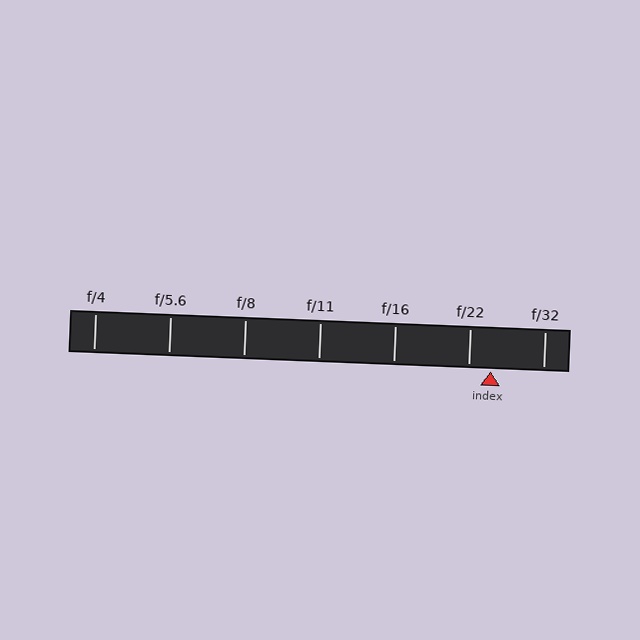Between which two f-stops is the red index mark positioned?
The index mark is between f/22 and f/32.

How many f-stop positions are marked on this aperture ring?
There are 7 f-stop positions marked.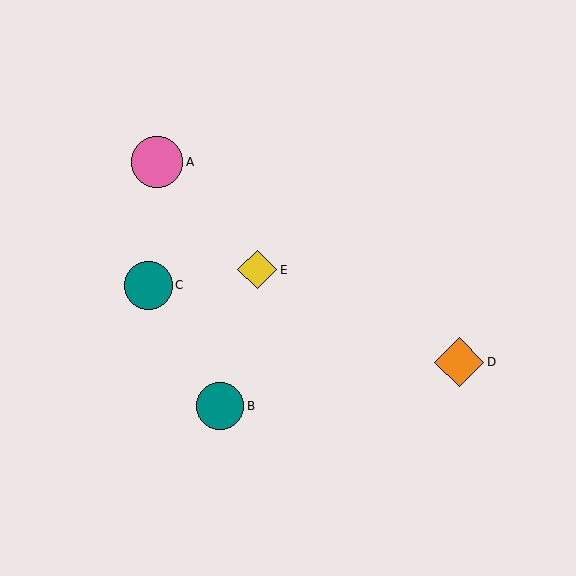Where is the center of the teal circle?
The center of the teal circle is at (220, 406).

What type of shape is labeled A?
Shape A is a pink circle.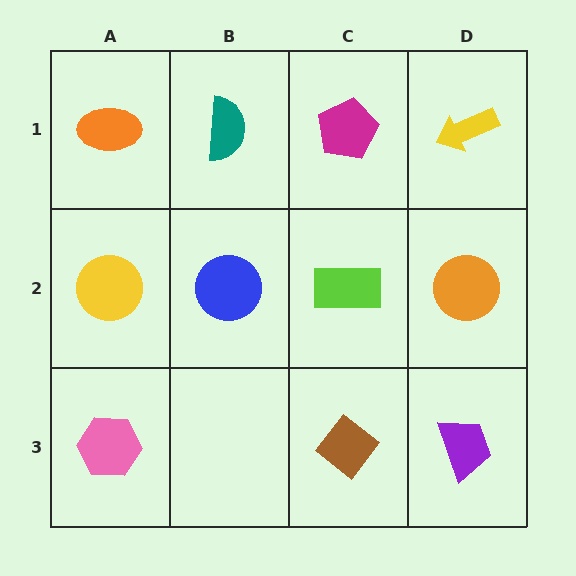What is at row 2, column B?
A blue circle.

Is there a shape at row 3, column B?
No, that cell is empty.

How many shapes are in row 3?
3 shapes.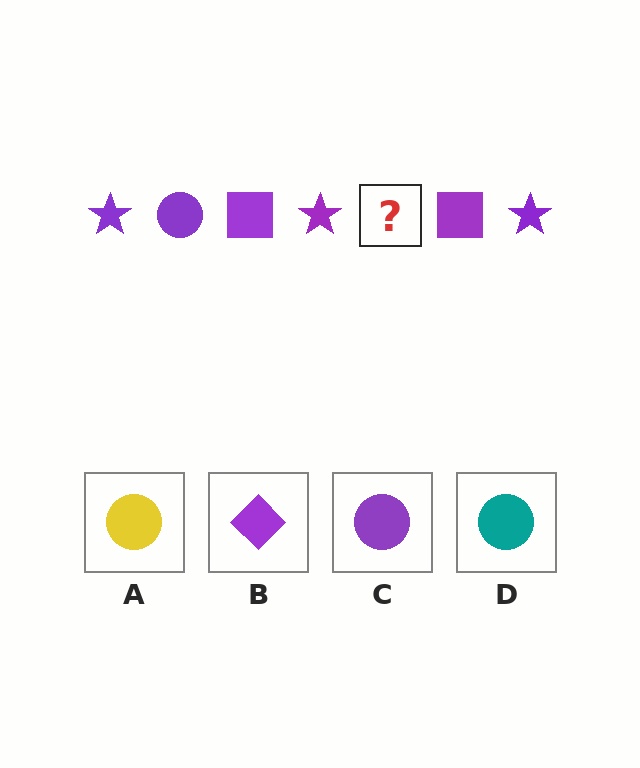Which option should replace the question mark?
Option C.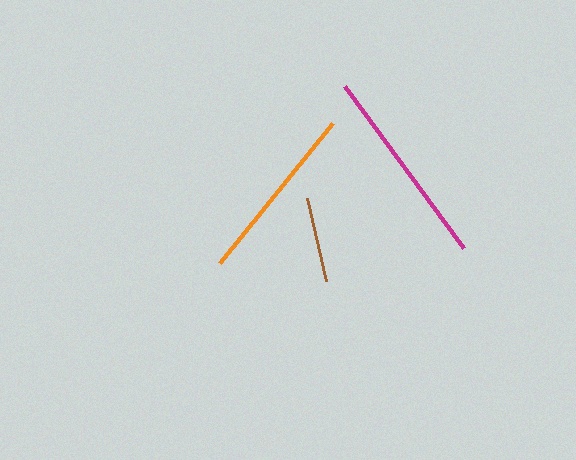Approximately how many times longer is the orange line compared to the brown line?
The orange line is approximately 2.1 times the length of the brown line.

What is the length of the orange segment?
The orange segment is approximately 180 pixels long.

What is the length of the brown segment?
The brown segment is approximately 85 pixels long.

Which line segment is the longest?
The magenta line is the longest at approximately 201 pixels.